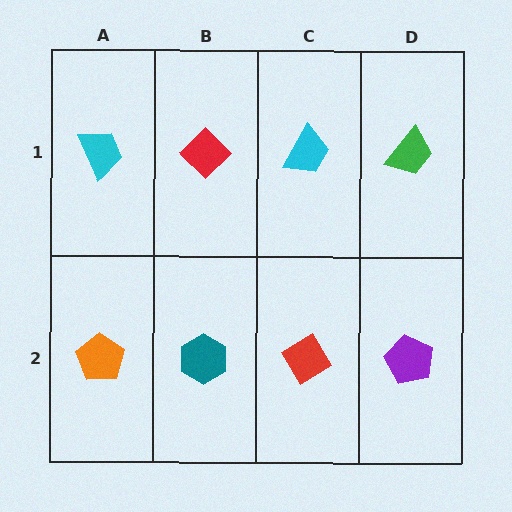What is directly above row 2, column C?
A cyan trapezoid.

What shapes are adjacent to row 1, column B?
A teal hexagon (row 2, column B), a cyan trapezoid (row 1, column A), a cyan trapezoid (row 1, column C).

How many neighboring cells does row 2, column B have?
3.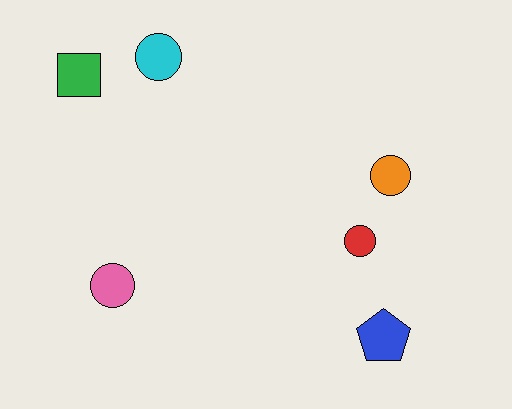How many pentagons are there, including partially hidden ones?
There is 1 pentagon.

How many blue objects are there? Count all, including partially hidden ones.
There is 1 blue object.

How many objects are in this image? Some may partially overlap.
There are 6 objects.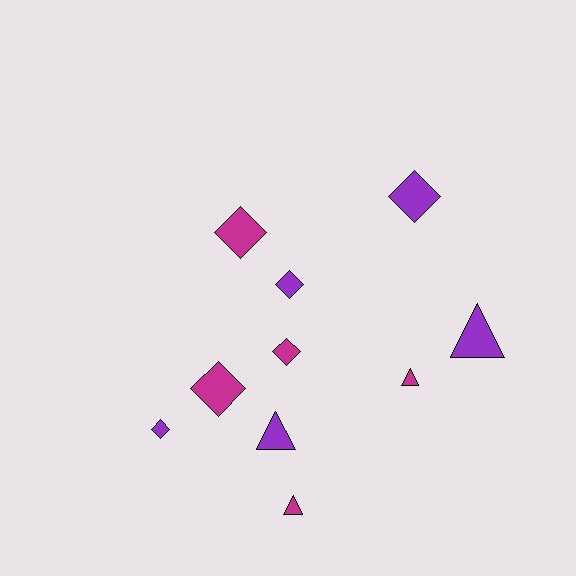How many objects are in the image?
There are 10 objects.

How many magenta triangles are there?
There are 2 magenta triangles.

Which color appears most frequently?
Purple, with 5 objects.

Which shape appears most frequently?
Diamond, with 6 objects.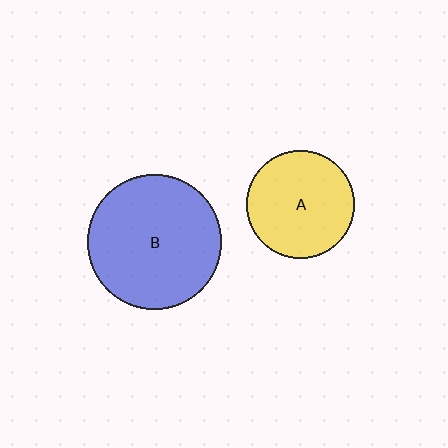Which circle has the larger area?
Circle B (blue).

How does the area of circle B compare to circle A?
Approximately 1.5 times.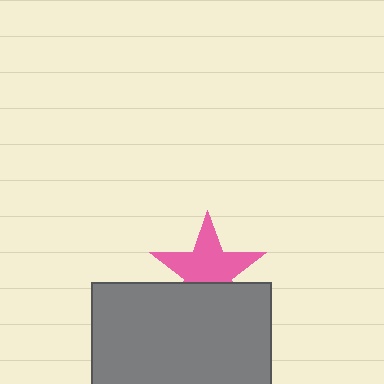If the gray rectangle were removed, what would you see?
You would see the complete pink star.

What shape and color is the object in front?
The object in front is a gray rectangle.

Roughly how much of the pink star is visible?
Most of it is visible (roughly 66%).